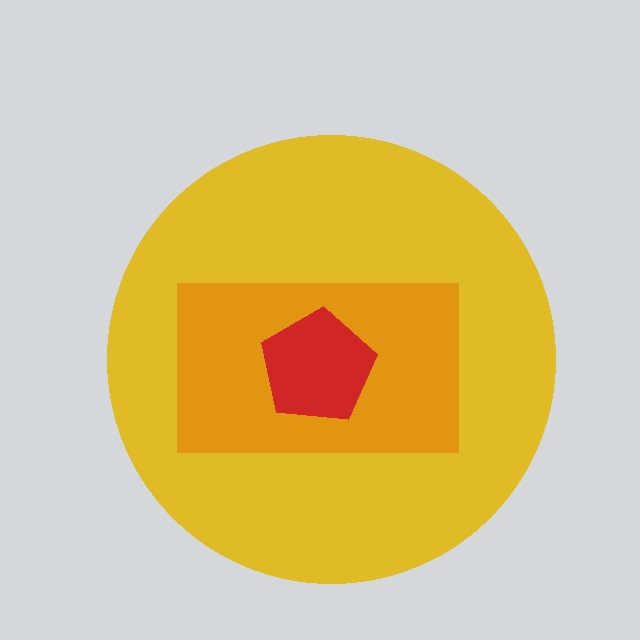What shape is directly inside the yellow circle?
The orange rectangle.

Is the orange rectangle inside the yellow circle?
Yes.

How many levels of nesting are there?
3.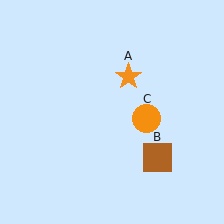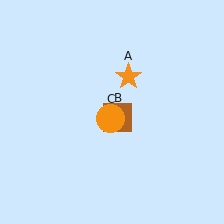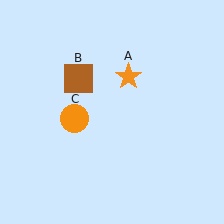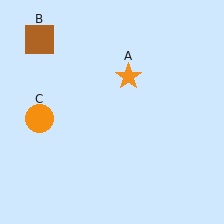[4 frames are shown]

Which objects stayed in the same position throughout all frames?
Orange star (object A) remained stationary.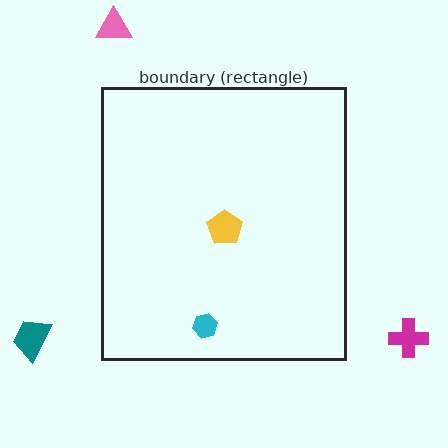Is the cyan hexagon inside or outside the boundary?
Inside.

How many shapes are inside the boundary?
2 inside, 3 outside.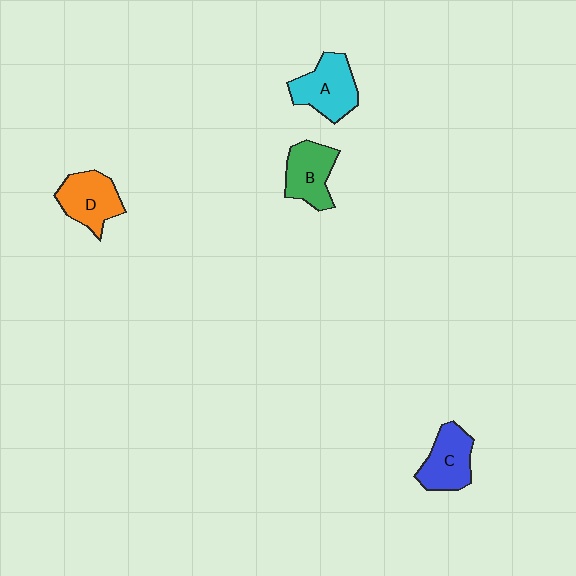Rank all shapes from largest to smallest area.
From largest to smallest: A (cyan), D (orange), C (blue), B (green).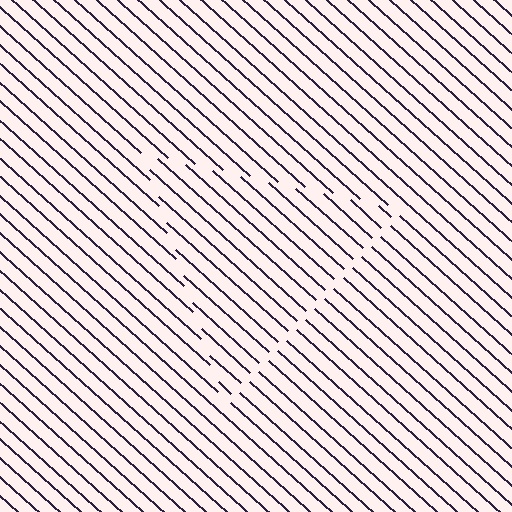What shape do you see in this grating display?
An illusory triangle. The interior of the shape contains the same grating, shifted by half a period — the contour is defined by the phase discontinuity where line-ends from the inner and outer gratings abut.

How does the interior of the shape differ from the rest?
The interior of the shape contains the same grating, shifted by half a period — the contour is defined by the phase discontinuity where line-ends from the inner and outer gratings abut.